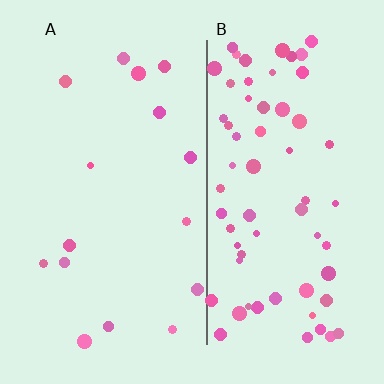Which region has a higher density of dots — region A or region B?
B (the right).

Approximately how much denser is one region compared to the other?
Approximately 4.3× — region B over region A.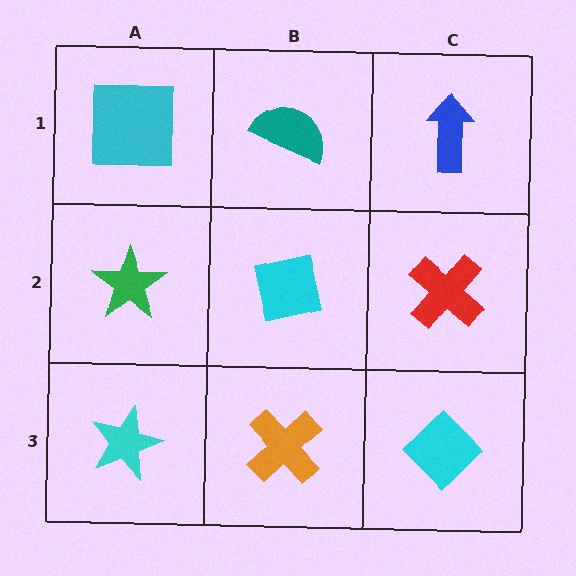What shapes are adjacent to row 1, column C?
A red cross (row 2, column C), a teal semicircle (row 1, column B).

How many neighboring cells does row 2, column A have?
3.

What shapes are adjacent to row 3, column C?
A red cross (row 2, column C), an orange cross (row 3, column B).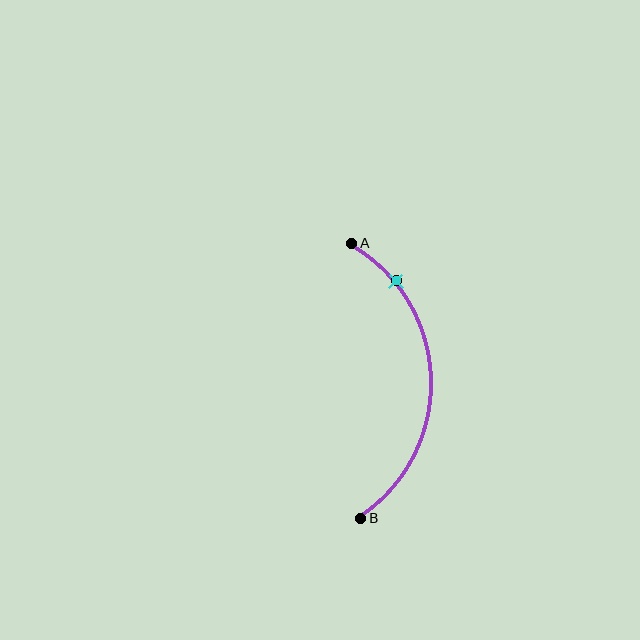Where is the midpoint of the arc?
The arc midpoint is the point on the curve farthest from the straight line joining A and B. It sits to the right of that line.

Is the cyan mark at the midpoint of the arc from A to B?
No. The cyan mark lies on the arc but is closer to endpoint A. The arc midpoint would be at the point on the curve equidistant along the arc from both A and B.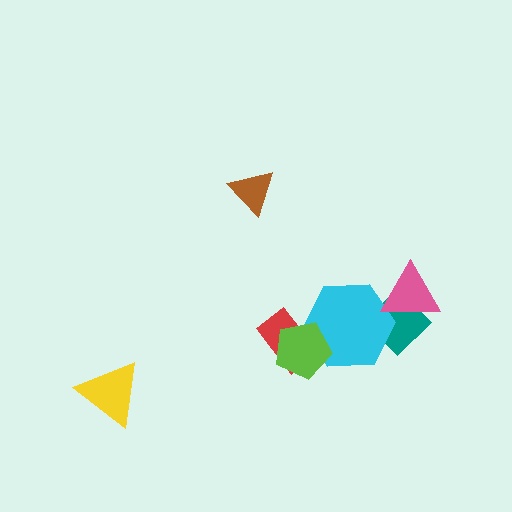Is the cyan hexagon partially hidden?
Yes, it is partially covered by another shape.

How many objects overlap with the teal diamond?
2 objects overlap with the teal diamond.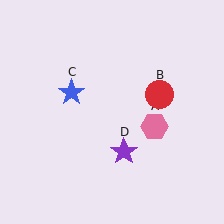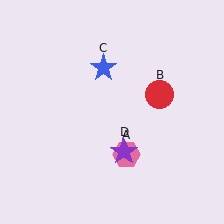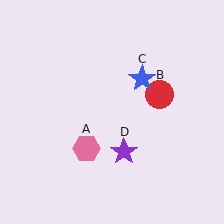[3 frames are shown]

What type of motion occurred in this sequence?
The pink hexagon (object A), blue star (object C) rotated clockwise around the center of the scene.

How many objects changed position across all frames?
2 objects changed position: pink hexagon (object A), blue star (object C).